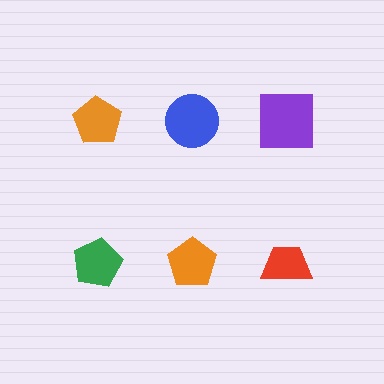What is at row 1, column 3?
A purple square.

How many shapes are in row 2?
3 shapes.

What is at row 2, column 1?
A green pentagon.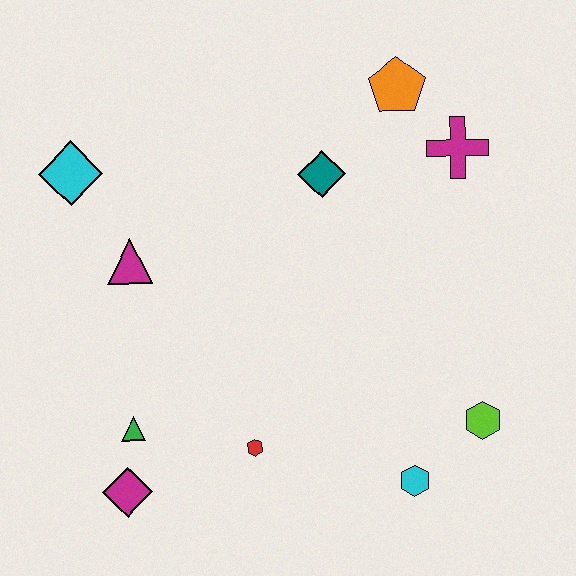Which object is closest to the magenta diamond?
The green triangle is closest to the magenta diamond.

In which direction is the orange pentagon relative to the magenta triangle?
The orange pentagon is to the right of the magenta triangle.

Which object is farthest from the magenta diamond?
The orange pentagon is farthest from the magenta diamond.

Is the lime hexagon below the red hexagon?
No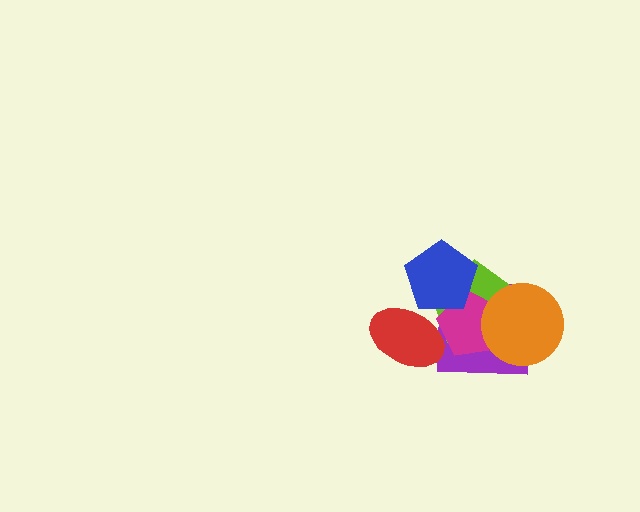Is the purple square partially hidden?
Yes, it is partially covered by another shape.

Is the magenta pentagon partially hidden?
Yes, it is partially covered by another shape.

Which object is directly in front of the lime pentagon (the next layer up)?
The magenta pentagon is directly in front of the lime pentagon.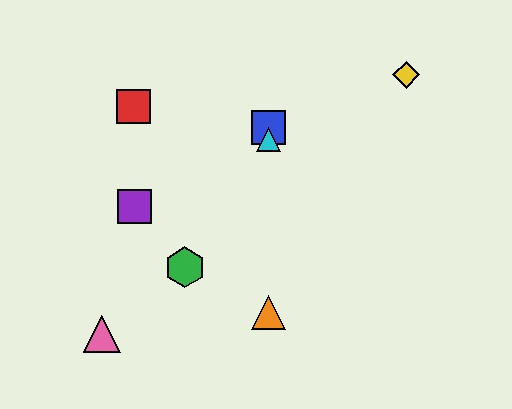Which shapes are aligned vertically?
The blue square, the orange triangle, the cyan triangle are aligned vertically.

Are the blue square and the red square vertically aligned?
No, the blue square is at x≈269 and the red square is at x≈134.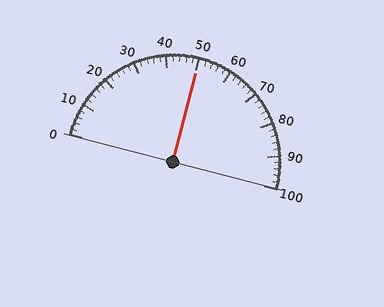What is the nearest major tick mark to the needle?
The nearest major tick mark is 50.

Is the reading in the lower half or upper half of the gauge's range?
The reading is in the upper half of the range (0 to 100).